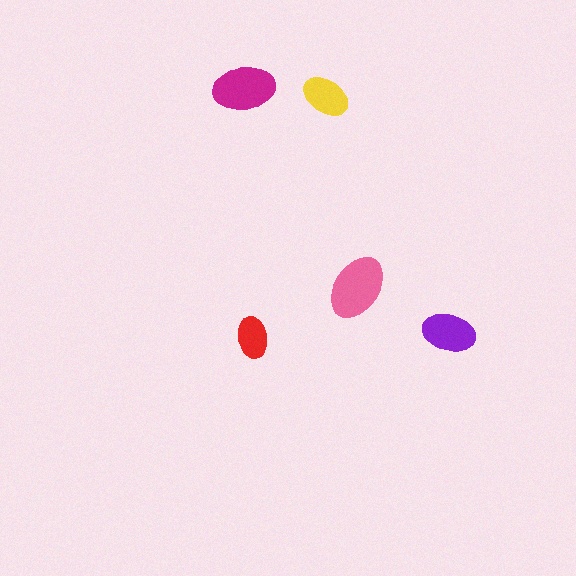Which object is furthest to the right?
The purple ellipse is rightmost.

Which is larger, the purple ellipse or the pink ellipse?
The pink one.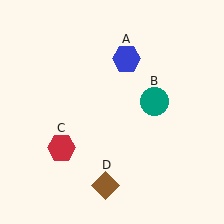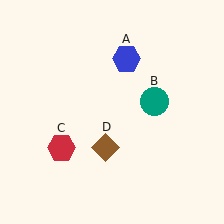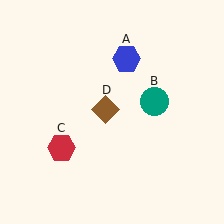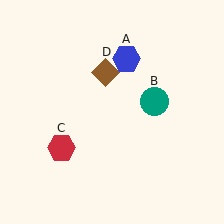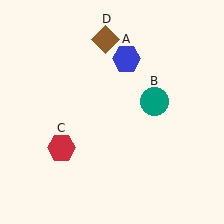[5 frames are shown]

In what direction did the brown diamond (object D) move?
The brown diamond (object D) moved up.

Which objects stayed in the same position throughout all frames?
Blue hexagon (object A) and teal circle (object B) and red hexagon (object C) remained stationary.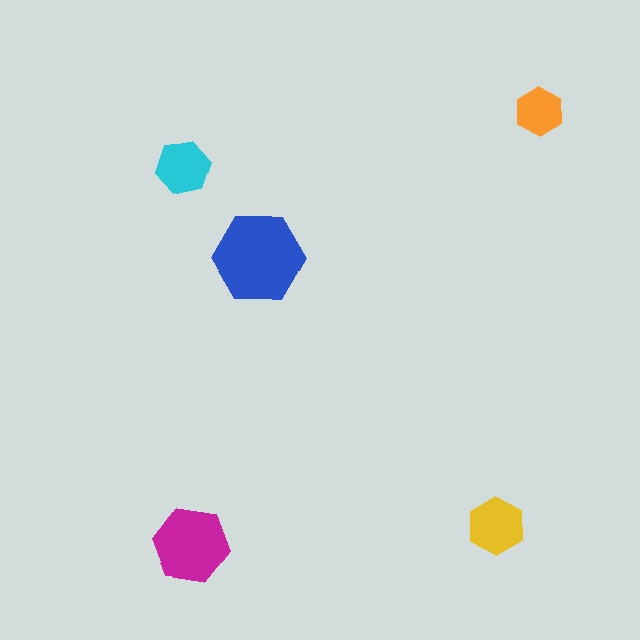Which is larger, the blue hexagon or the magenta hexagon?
The blue one.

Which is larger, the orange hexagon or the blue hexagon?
The blue one.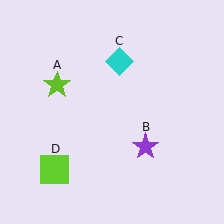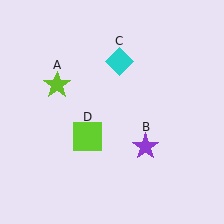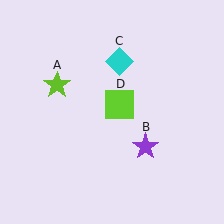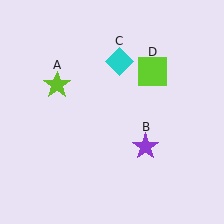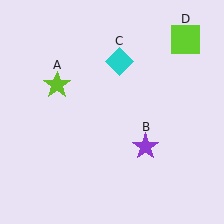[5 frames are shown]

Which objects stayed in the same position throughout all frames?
Lime star (object A) and purple star (object B) and cyan diamond (object C) remained stationary.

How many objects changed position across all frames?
1 object changed position: lime square (object D).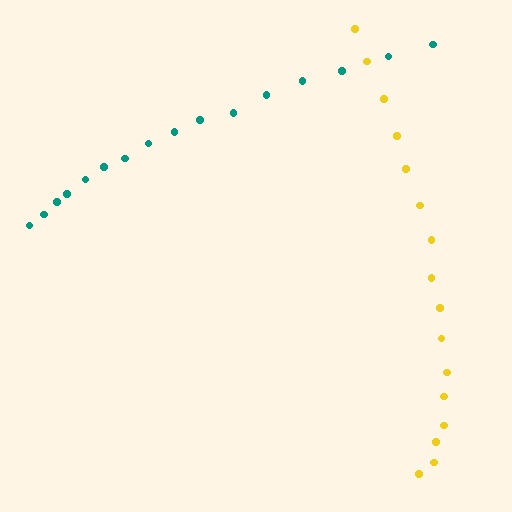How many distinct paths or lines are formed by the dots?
There are 2 distinct paths.